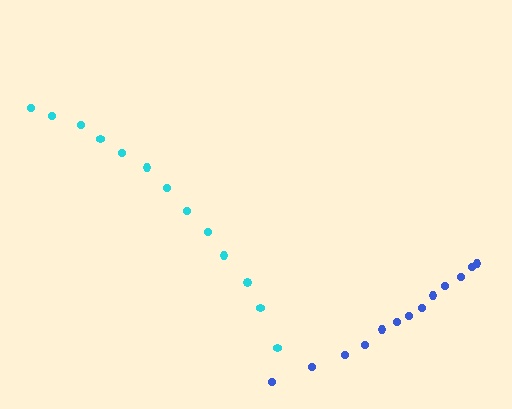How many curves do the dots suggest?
There are 2 distinct paths.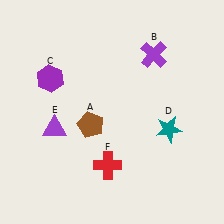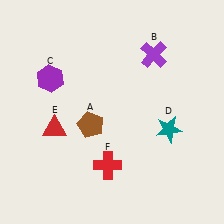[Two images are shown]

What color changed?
The triangle (E) changed from purple in Image 1 to red in Image 2.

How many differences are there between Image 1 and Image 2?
There is 1 difference between the two images.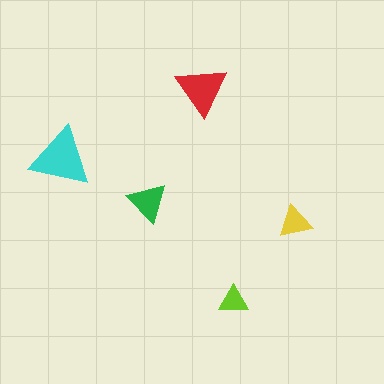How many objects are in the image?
There are 5 objects in the image.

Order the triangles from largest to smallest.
the cyan one, the red one, the green one, the yellow one, the lime one.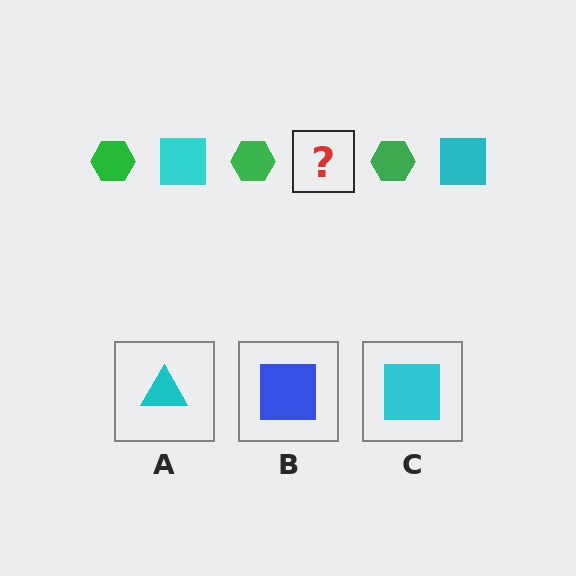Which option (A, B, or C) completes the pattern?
C.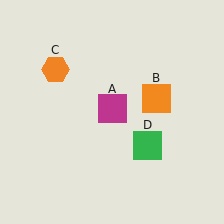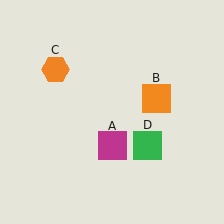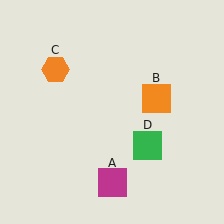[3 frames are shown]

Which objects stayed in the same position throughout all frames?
Orange square (object B) and orange hexagon (object C) and green square (object D) remained stationary.